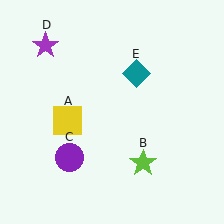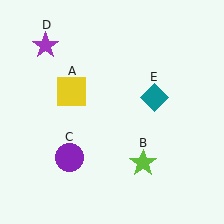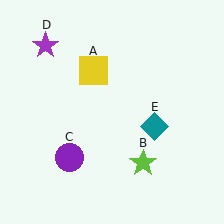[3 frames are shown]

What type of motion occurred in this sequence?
The yellow square (object A), teal diamond (object E) rotated clockwise around the center of the scene.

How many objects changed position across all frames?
2 objects changed position: yellow square (object A), teal diamond (object E).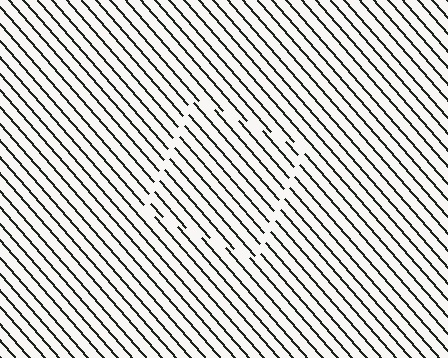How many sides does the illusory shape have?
4 sides — the line-ends trace a square.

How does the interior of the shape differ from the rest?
The interior of the shape contains the same grating, shifted by half a period — the contour is defined by the phase discontinuity where line-ends from the inner and outer gratings abut.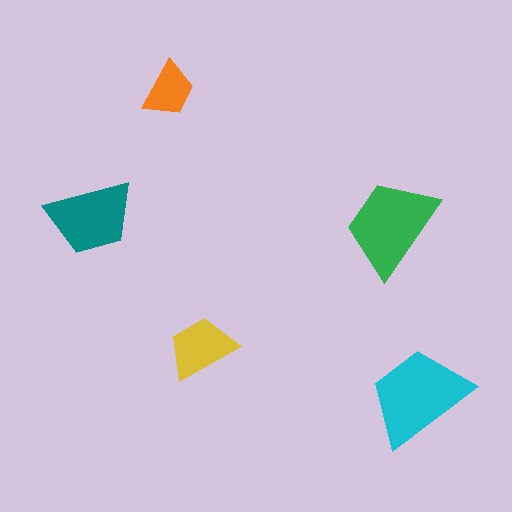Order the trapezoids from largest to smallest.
the cyan one, the green one, the teal one, the yellow one, the orange one.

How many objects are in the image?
There are 5 objects in the image.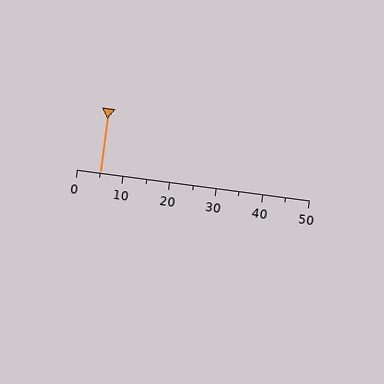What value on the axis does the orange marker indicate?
The marker indicates approximately 5.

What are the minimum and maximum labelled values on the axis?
The axis runs from 0 to 50.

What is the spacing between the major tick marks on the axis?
The major ticks are spaced 10 apart.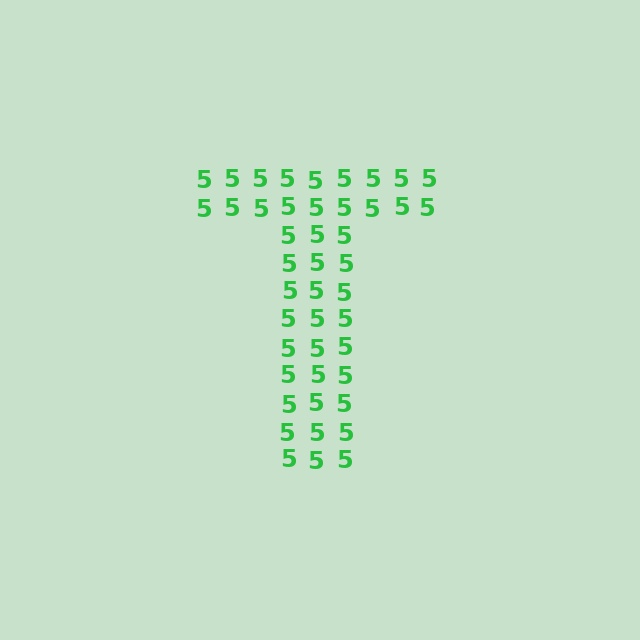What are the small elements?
The small elements are digit 5's.